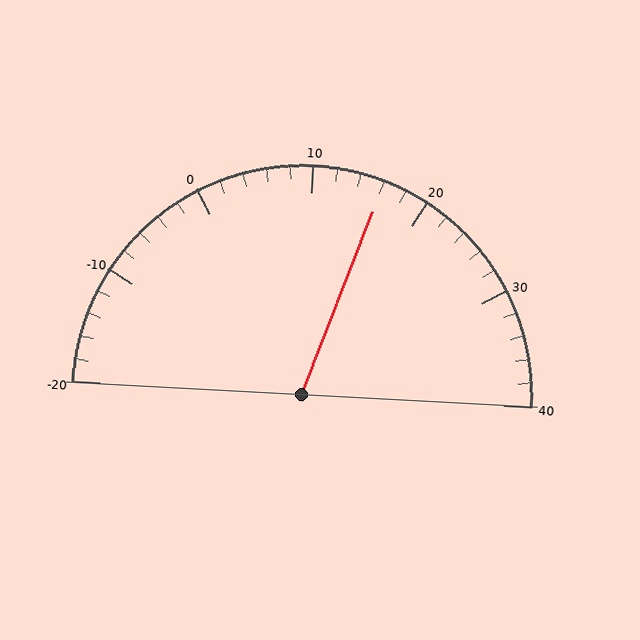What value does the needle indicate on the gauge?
The needle indicates approximately 16.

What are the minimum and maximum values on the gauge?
The gauge ranges from -20 to 40.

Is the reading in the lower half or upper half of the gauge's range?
The reading is in the upper half of the range (-20 to 40).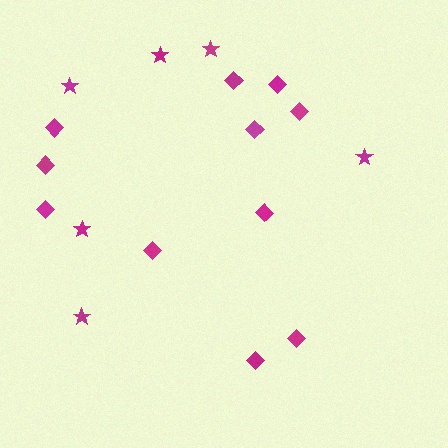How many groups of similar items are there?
There are 2 groups: one group of stars (6) and one group of diamonds (11).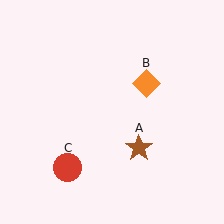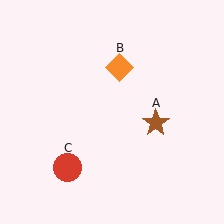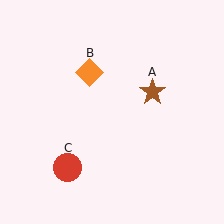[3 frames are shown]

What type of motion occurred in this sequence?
The brown star (object A), orange diamond (object B) rotated counterclockwise around the center of the scene.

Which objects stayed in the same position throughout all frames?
Red circle (object C) remained stationary.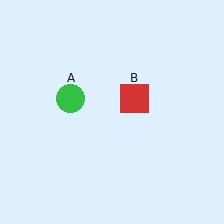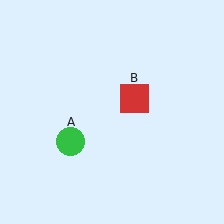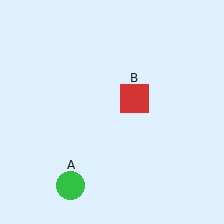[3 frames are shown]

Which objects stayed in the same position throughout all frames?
Red square (object B) remained stationary.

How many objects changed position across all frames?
1 object changed position: green circle (object A).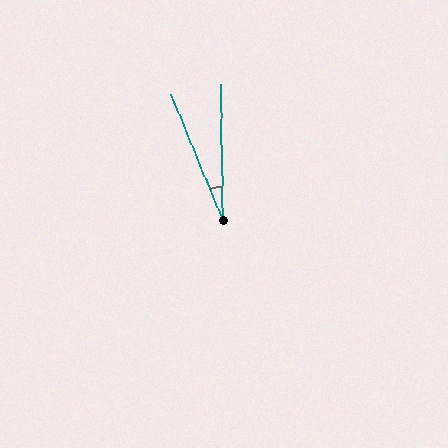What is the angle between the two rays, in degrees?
Approximately 22 degrees.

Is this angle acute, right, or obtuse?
It is acute.